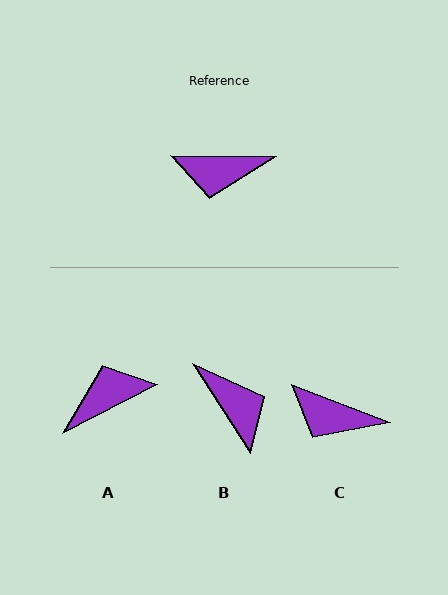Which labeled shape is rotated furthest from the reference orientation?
A, about 152 degrees away.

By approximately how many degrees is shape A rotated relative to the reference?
Approximately 152 degrees clockwise.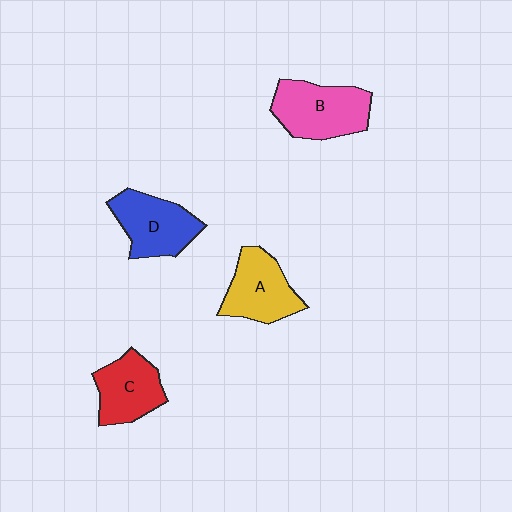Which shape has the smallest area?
Shape C (red).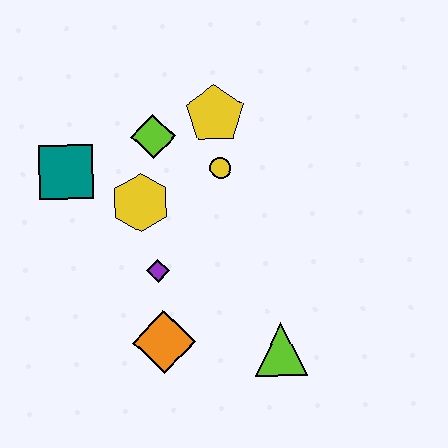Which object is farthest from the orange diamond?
The yellow pentagon is farthest from the orange diamond.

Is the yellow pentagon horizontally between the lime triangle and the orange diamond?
Yes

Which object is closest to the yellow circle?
The yellow pentagon is closest to the yellow circle.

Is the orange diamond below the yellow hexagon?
Yes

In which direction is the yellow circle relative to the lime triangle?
The yellow circle is above the lime triangle.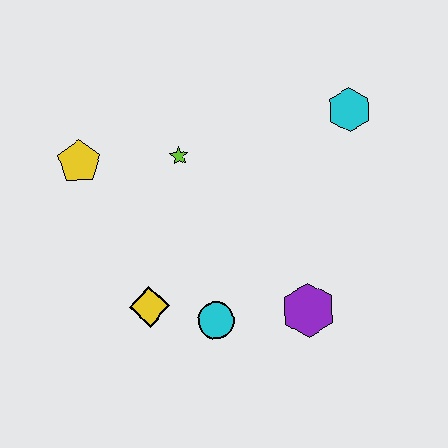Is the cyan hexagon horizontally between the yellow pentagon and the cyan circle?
No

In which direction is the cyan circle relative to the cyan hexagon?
The cyan circle is below the cyan hexagon.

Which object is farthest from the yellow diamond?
The cyan hexagon is farthest from the yellow diamond.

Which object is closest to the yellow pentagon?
The lime star is closest to the yellow pentagon.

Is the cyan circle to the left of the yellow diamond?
No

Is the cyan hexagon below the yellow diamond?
No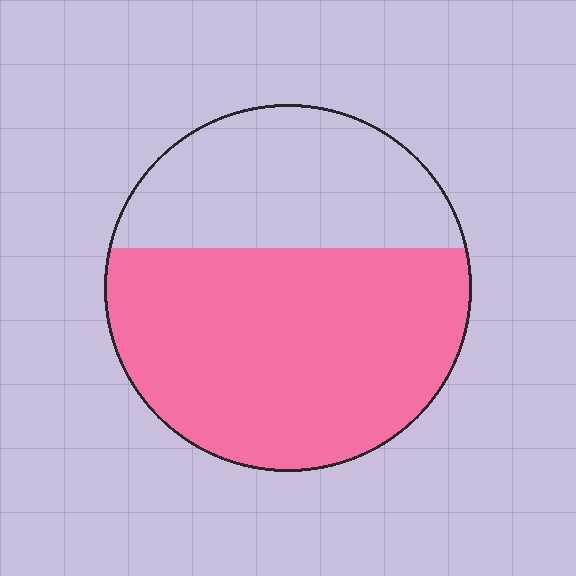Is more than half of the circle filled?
Yes.